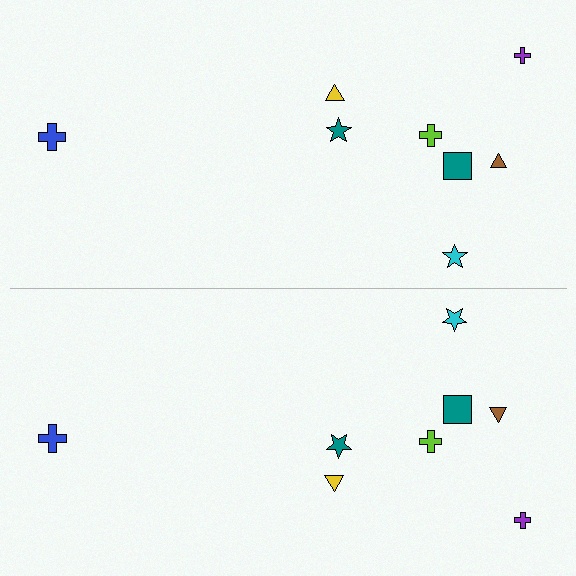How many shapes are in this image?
There are 16 shapes in this image.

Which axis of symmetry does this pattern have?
The pattern has a horizontal axis of symmetry running through the center of the image.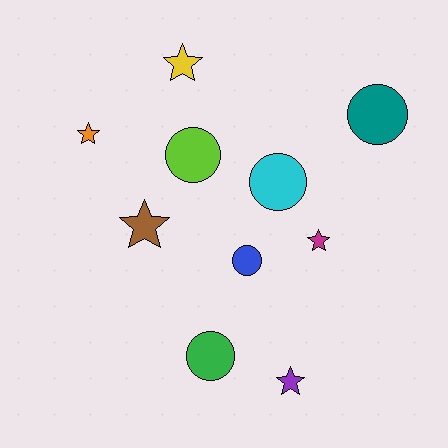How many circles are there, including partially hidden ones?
There are 5 circles.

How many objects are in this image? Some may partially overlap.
There are 10 objects.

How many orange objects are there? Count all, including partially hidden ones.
There is 1 orange object.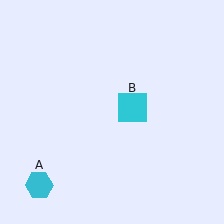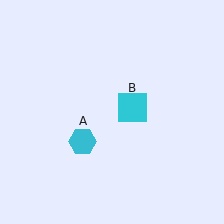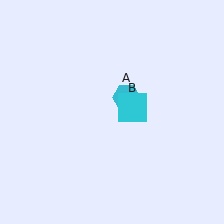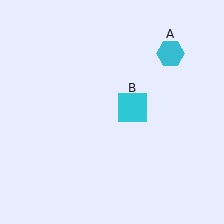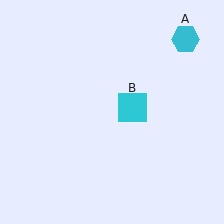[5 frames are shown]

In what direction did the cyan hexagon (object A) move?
The cyan hexagon (object A) moved up and to the right.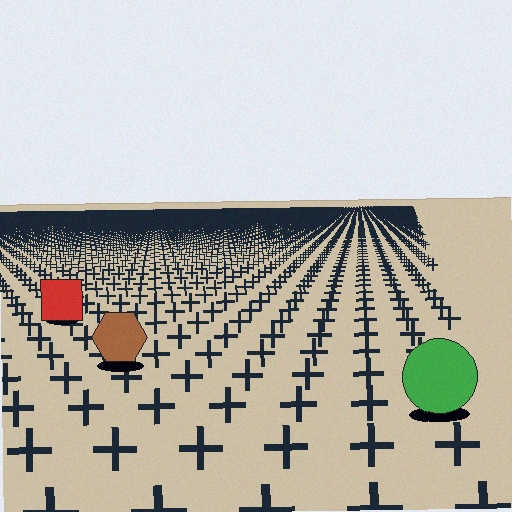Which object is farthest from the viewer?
The red square is farthest from the viewer. It appears smaller and the ground texture around it is denser.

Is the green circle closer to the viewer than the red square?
Yes. The green circle is closer — you can tell from the texture gradient: the ground texture is coarser near it.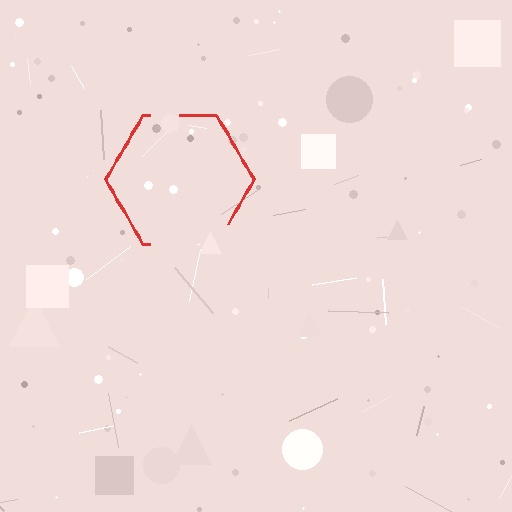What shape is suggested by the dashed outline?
The dashed outline suggests a hexagon.